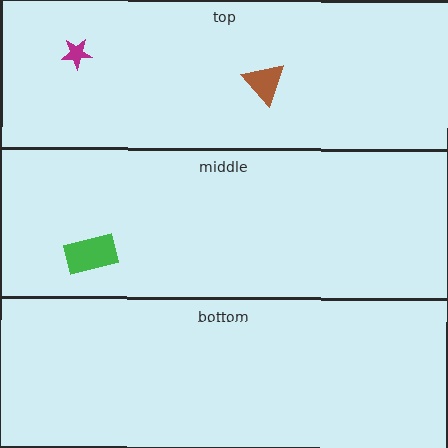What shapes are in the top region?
The magenta star, the brown triangle.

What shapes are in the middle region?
The green rectangle.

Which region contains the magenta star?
The top region.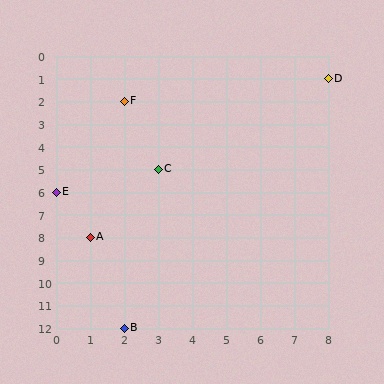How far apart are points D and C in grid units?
Points D and C are 5 columns and 4 rows apart (about 6.4 grid units diagonally).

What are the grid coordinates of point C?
Point C is at grid coordinates (3, 5).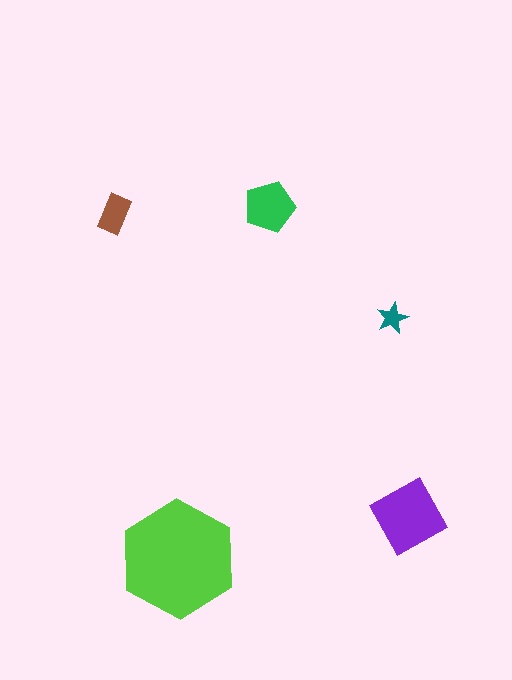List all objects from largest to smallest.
The lime hexagon, the purple diamond, the green pentagon, the brown rectangle, the teal star.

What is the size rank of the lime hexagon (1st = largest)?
1st.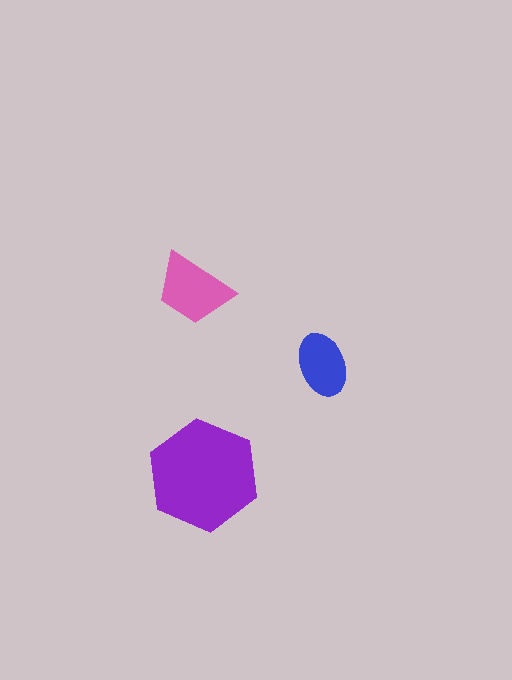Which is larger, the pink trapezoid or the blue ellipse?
The pink trapezoid.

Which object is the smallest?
The blue ellipse.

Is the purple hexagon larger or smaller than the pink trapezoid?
Larger.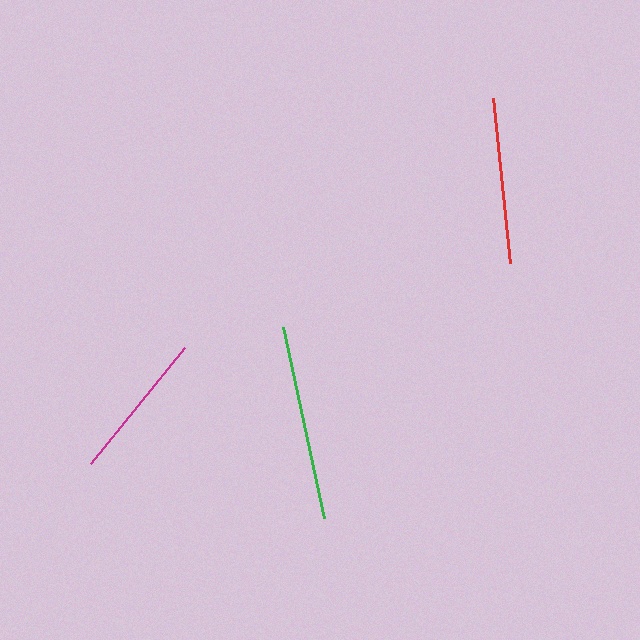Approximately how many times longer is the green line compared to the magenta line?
The green line is approximately 1.3 times the length of the magenta line.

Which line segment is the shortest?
The magenta line is the shortest at approximately 149 pixels.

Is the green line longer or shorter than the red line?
The green line is longer than the red line.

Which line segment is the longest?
The green line is the longest at approximately 195 pixels.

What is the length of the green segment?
The green segment is approximately 195 pixels long.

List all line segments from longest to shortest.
From longest to shortest: green, red, magenta.